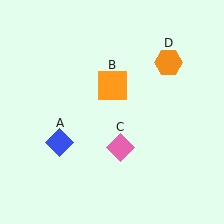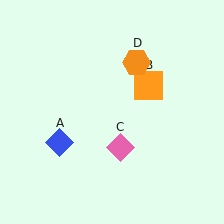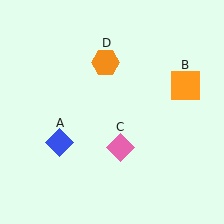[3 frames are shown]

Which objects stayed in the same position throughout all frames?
Blue diamond (object A) and pink diamond (object C) remained stationary.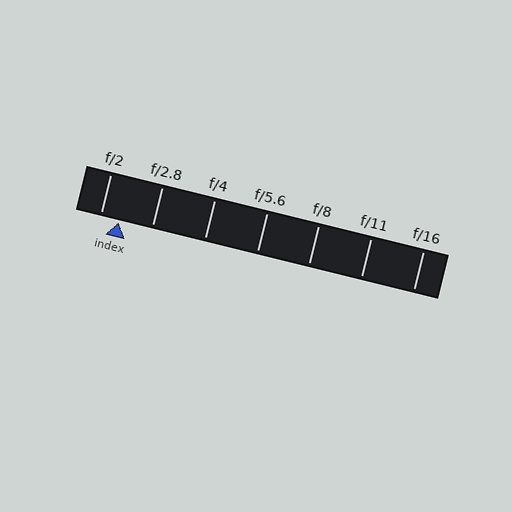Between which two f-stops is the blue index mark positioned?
The index mark is between f/2 and f/2.8.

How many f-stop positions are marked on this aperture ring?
There are 7 f-stop positions marked.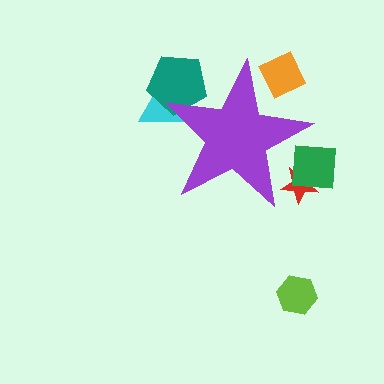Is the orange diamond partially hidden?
Yes, the orange diamond is partially hidden behind the purple star.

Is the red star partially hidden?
Yes, the red star is partially hidden behind the purple star.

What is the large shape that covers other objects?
A purple star.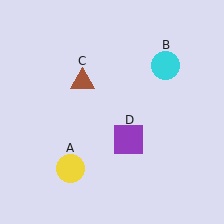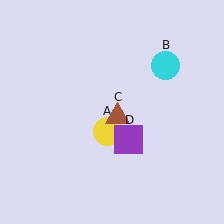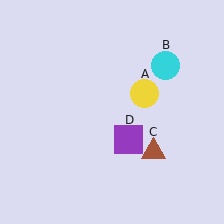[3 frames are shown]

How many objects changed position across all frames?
2 objects changed position: yellow circle (object A), brown triangle (object C).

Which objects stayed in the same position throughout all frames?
Cyan circle (object B) and purple square (object D) remained stationary.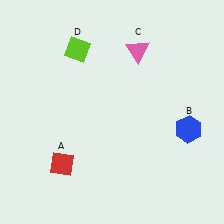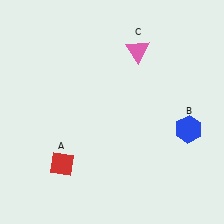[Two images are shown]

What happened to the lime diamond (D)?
The lime diamond (D) was removed in Image 2. It was in the top-left area of Image 1.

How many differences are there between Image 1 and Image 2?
There is 1 difference between the two images.